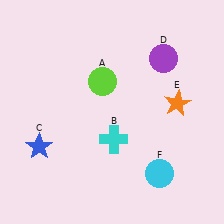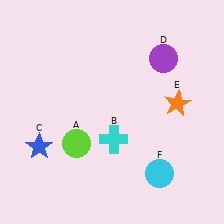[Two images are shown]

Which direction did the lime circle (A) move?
The lime circle (A) moved down.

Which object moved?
The lime circle (A) moved down.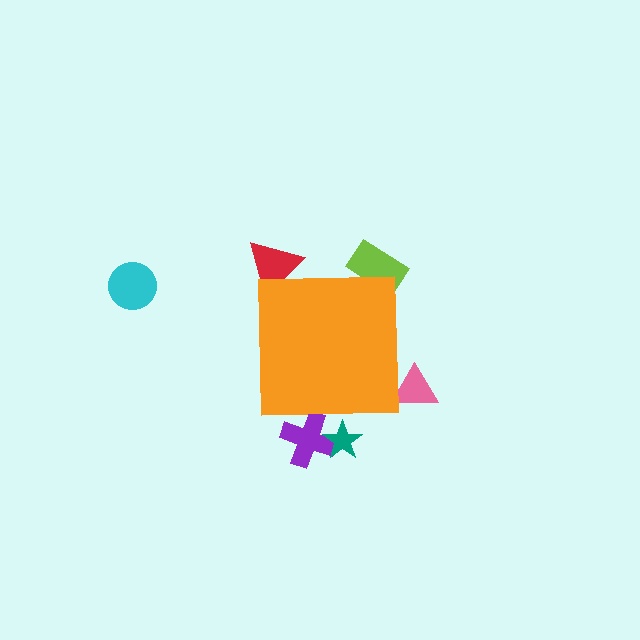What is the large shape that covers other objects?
An orange square.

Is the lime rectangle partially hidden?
Yes, the lime rectangle is partially hidden behind the orange square.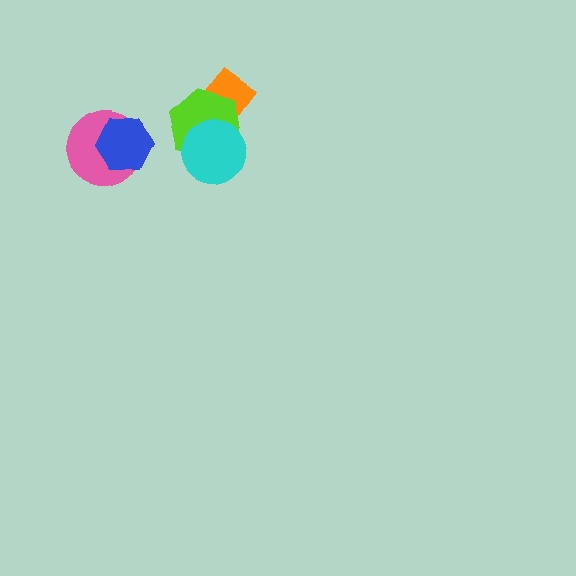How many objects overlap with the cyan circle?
1 object overlaps with the cyan circle.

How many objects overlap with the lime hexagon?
2 objects overlap with the lime hexagon.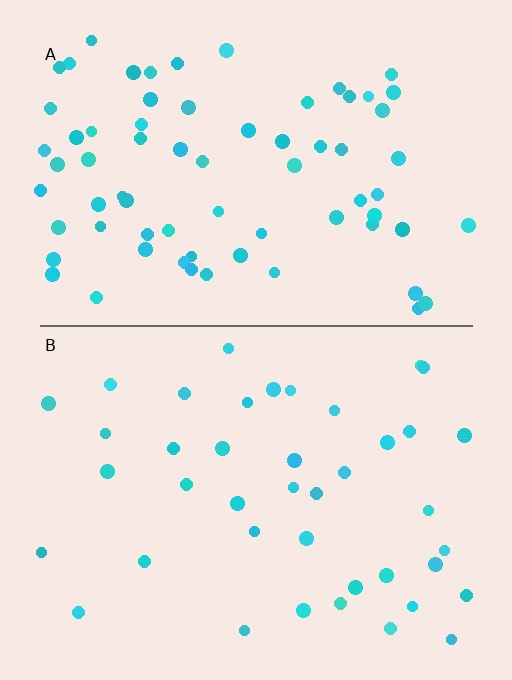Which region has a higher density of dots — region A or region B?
A (the top).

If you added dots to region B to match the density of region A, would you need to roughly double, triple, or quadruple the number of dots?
Approximately double.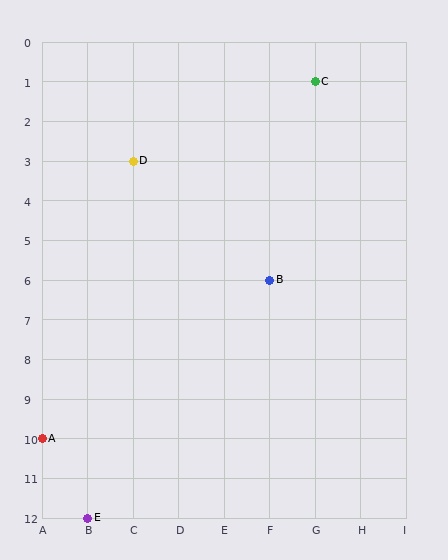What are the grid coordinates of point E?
Point E is at grid coordinates (B, 12).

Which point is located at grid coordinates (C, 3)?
Point D is at (C, 3).